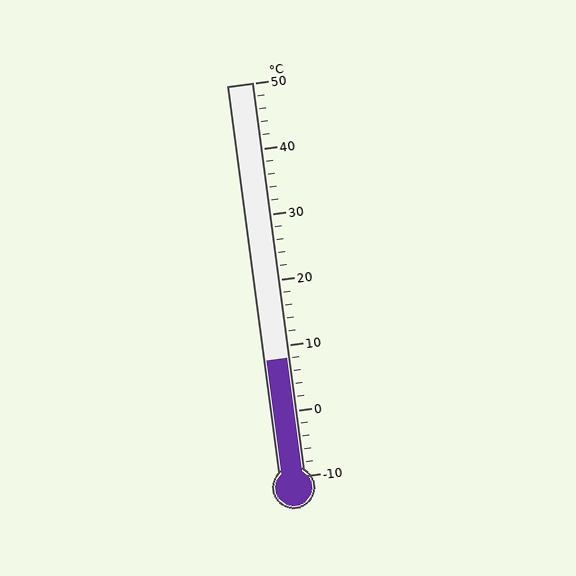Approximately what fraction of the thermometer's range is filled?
The thermometer is filled to approximately 30% of its range.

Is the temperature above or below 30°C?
The temperature is below 30°C.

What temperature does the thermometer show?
The thermometer shows approximately 8°C.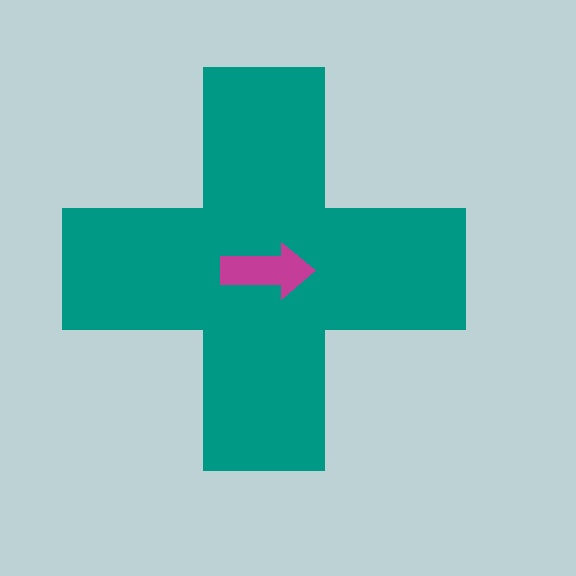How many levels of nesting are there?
2.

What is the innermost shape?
The magenta arrow.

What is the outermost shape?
The teal cross.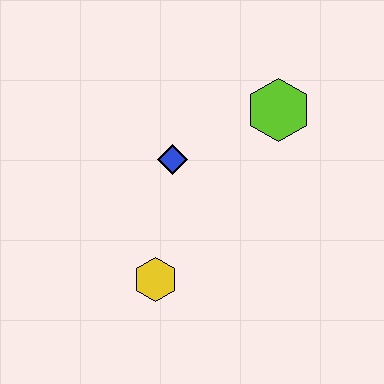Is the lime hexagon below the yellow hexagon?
No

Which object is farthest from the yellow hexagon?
The lime hexagon is farthest from the yellow hexagon.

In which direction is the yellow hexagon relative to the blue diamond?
The yellow hexagon is below the blue diamond.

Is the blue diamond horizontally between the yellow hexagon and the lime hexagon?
Yes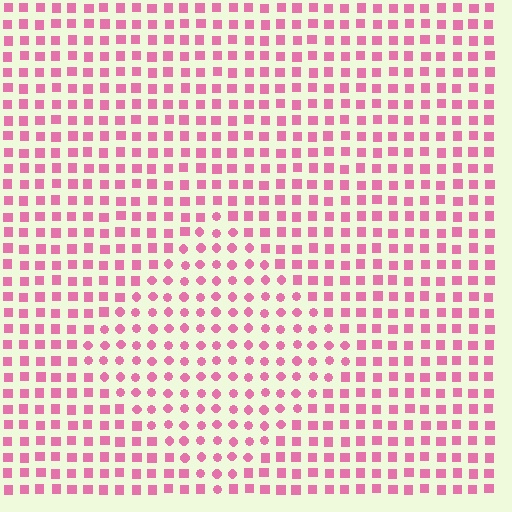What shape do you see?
I see a diamond.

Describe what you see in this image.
The image is filled with small pink elements arranged in a uniform grid. A diamond-shaped region contains circles, while the surrounding area contains squares. The boundary is defined purely by the change in element shape.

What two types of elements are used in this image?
The image uses circles inside the diamond region and squares outside it.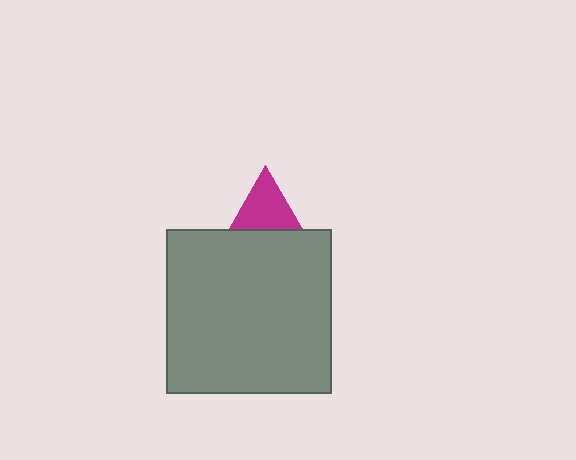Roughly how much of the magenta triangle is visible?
A small part of it is visible (roughly 41%).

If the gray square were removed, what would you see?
You would see the complete magenta triangle.